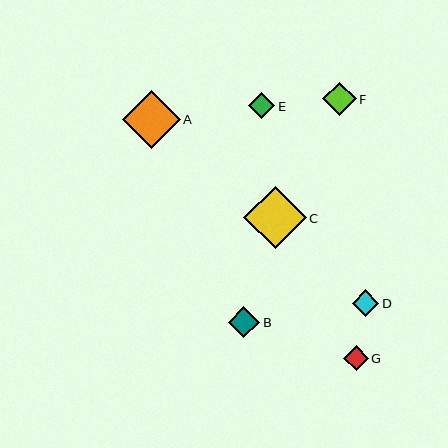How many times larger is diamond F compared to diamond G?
Diamond F is approximately 1.3 times the size of diamond G.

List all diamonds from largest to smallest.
From largest to smallest: C, A, F, B, D, E, G.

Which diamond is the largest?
Diamond C is the largest with a size of approximately 62 pixels.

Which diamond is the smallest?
Diamond G is the smallest with a size of approximately 25 pixels.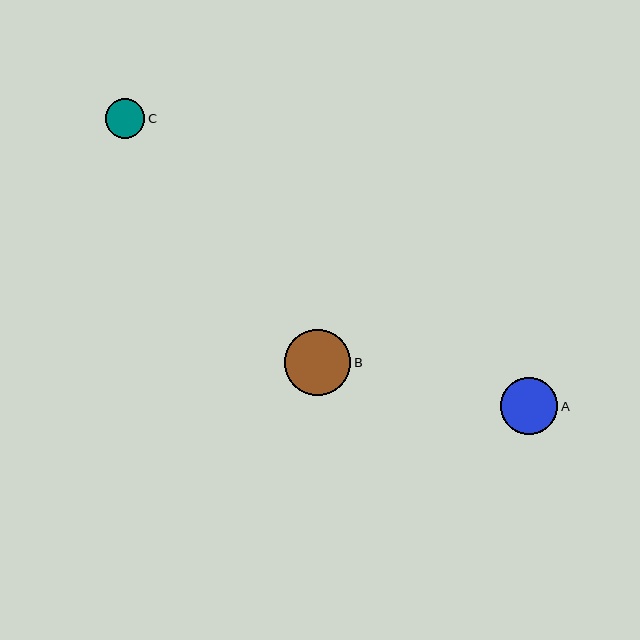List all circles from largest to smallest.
From largest to smallest: B, A, C.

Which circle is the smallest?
Circle C is the smallest with a size of approximately 40 pixels.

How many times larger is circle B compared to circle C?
Circle B is approximately 1.7 times the size of circle C.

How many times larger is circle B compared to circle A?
Circle B is approximately 1.1 times the size of circle A.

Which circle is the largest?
Circle B is the largest with a size of approximately 66 pixels.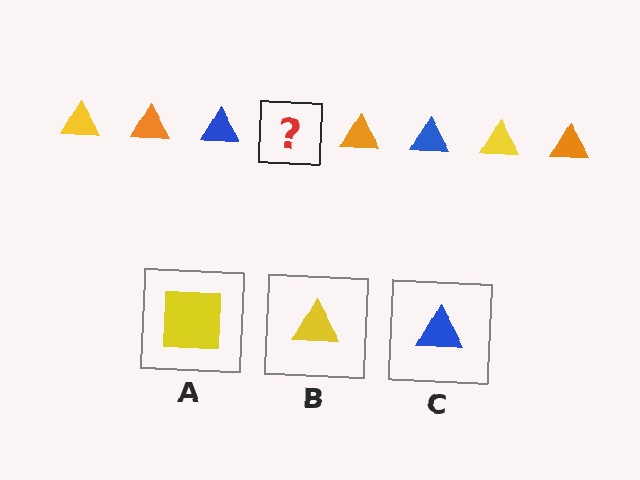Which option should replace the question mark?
Option B.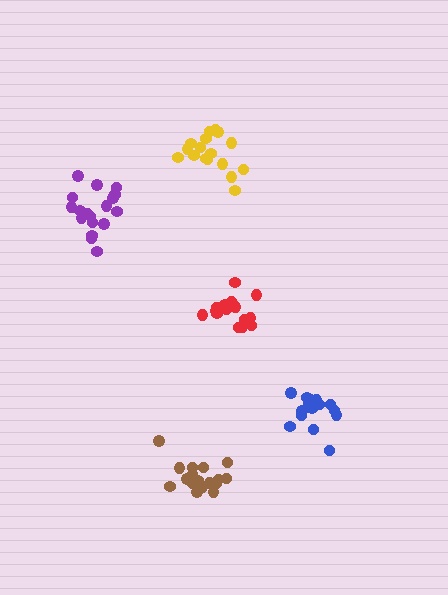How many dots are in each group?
Group 1: 18 dots, Group 2: 15 dots, Group 3: 16 dots, Group 4: 17 dots, Group 5: 18 dots (84 total).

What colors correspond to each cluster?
The clusters are colored: purple, blue, red, brown, yellow.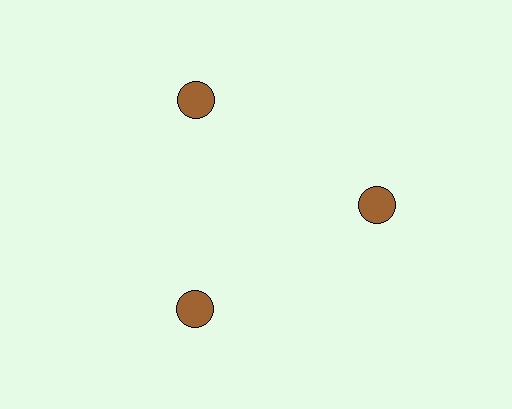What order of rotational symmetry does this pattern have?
This pattern has 3-fold rotational symmetry.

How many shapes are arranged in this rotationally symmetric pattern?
There are 3 shapes, arranged in 3 groups of 1.